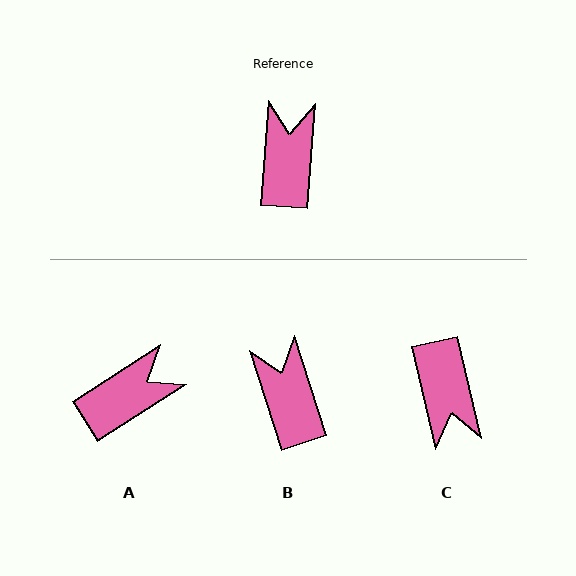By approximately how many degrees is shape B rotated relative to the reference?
Approximately 22 degrees counter-clockwise.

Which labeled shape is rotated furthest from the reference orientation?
C, about 163 degrees away.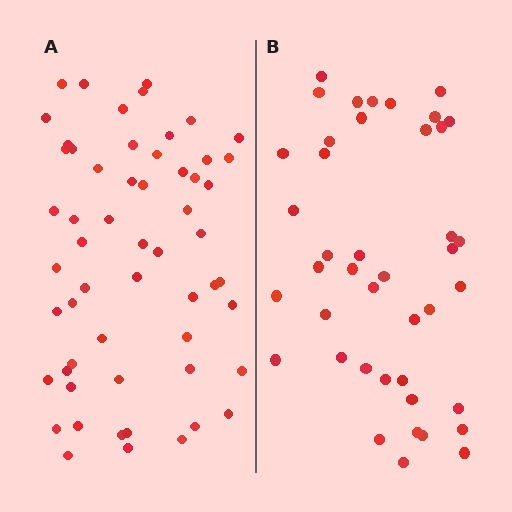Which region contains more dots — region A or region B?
Region A (the left region) has more dots.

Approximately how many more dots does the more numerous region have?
Region A has approximately 15 more dots than region B.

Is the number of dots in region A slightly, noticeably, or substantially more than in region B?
Region A has noticeably more, but not dramatically so. The ratio is roughly 1.4 to 1.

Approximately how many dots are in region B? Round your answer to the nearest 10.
About 40 dots. (The exact count is 42, which rounds to 40.)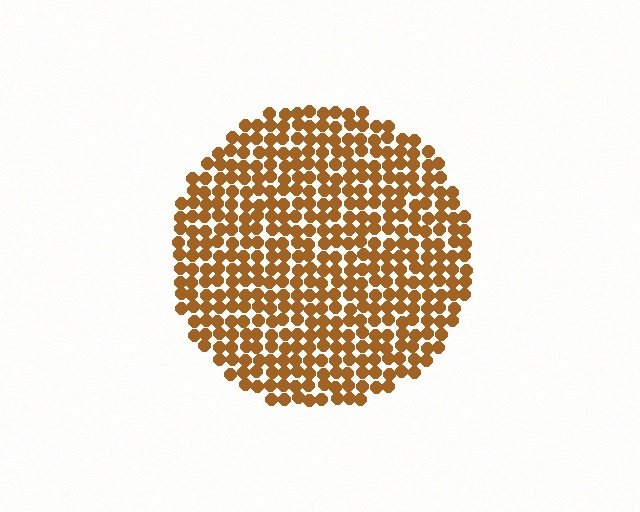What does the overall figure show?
The overall figure shows a circle.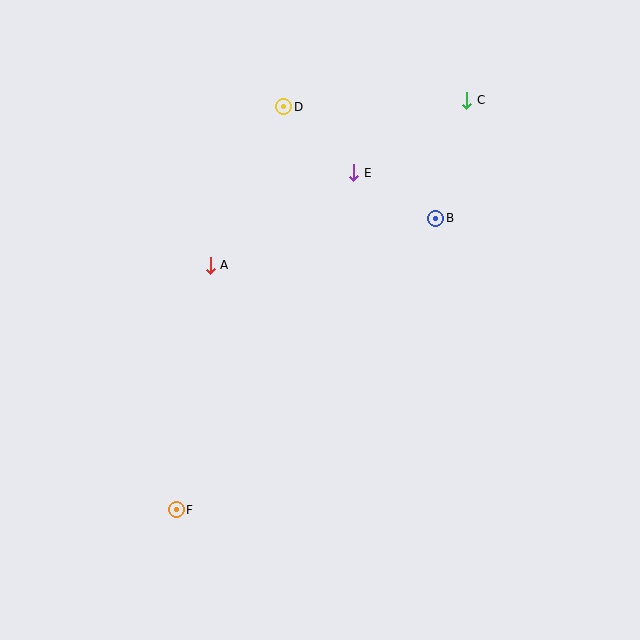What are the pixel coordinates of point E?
Point E is at (354, 173).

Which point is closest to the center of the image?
Point A at (210, 265) is closest to the center.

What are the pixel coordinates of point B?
Point B is at (436, 218).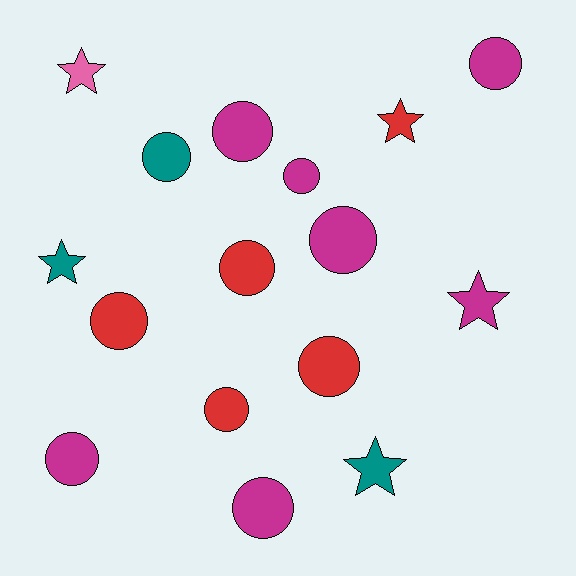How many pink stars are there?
There is 1 pink star.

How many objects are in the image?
There are 16 objects.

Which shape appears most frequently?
Circle, with 11 objects.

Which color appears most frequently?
Magenta, with 7 objects.